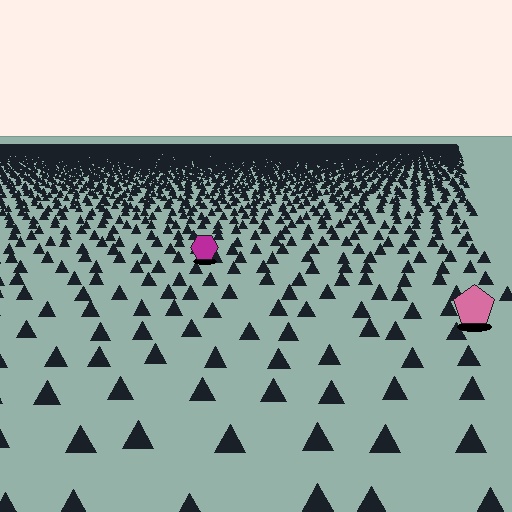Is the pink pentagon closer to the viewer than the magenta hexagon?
Yes. The pink pentagon is closer — you can tell from the texture gradient: the ground texture is coarser near it.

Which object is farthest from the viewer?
The magenta hexagon is farthest from the viewer. It appears smaller and the ground texture around it is denser.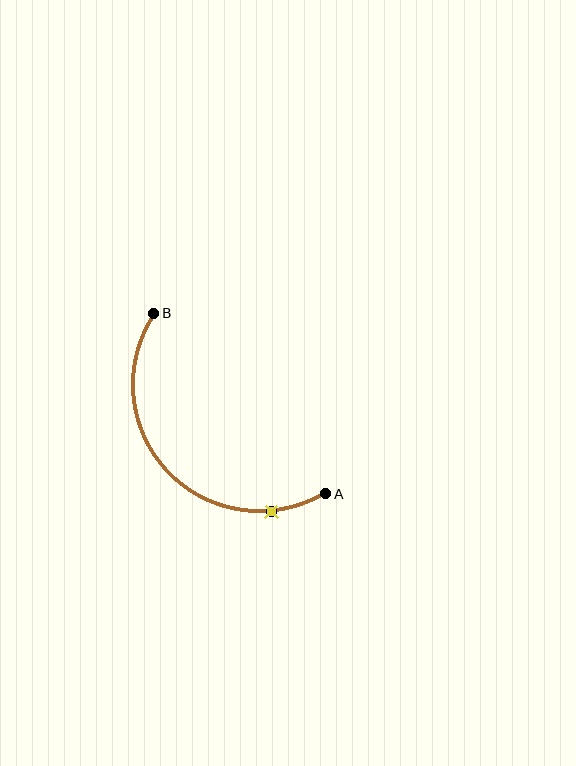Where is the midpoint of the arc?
The arc midpoint is the point on the curve farthest from the straight line joining A and B. It sits below and to the left of that line.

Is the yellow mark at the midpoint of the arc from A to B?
No. The yellow mark lies on the arc but is closer to endpoint A. The arc midpoint would be at the point on the curve equidistant along the arc from both A and B.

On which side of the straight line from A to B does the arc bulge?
The arc bulges below and to the left of the straight line connecting A and B.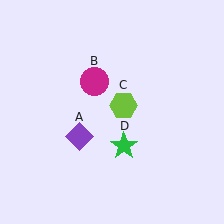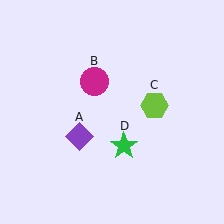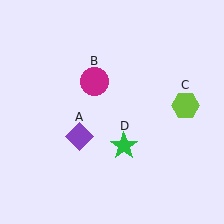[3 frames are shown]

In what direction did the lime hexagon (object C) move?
The lime hexagon (object C) moved right.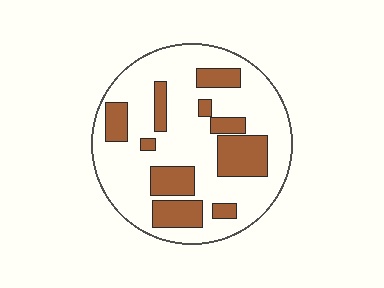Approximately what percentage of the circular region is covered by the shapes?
Approximately 30%.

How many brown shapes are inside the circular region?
10.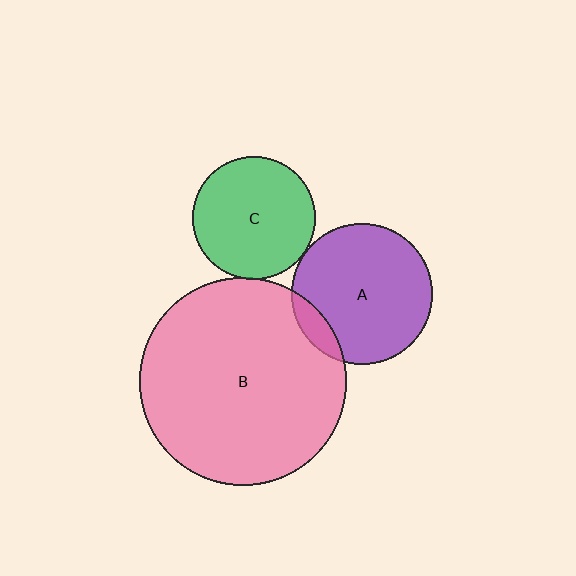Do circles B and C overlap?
Yes.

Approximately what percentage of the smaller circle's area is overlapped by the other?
Approximately 5%.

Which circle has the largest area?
Circle B (pink).